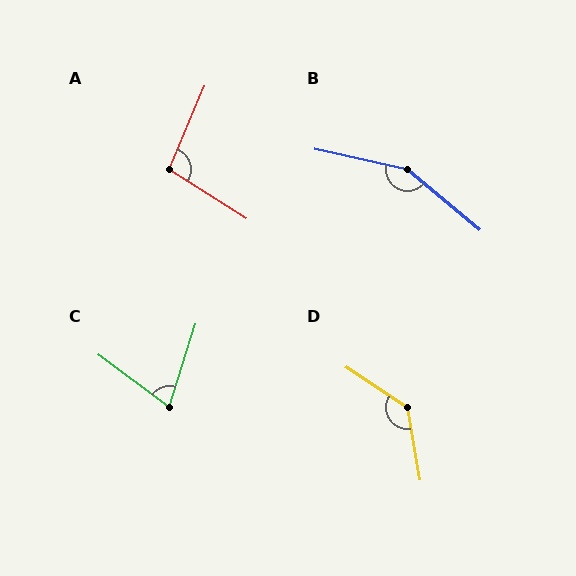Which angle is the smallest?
C, at approximately 71 degrees.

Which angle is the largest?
B, at approximately 153 degrees.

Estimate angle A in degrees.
Approximately 99 degrees.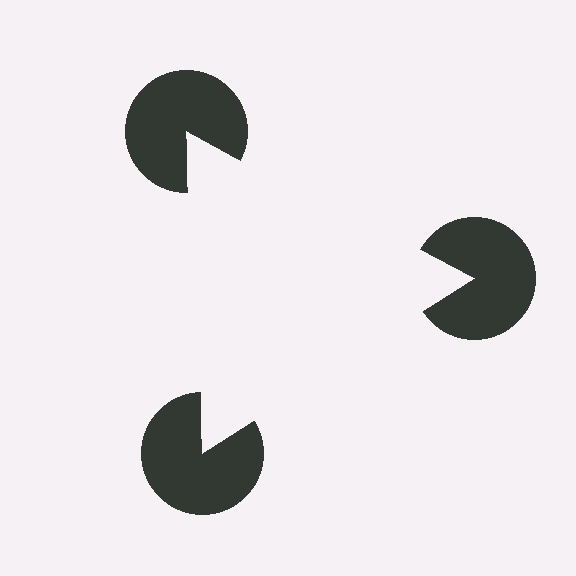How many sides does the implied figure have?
3 sides.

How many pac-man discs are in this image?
There are 3 — one at each vertex of the illusory triangle.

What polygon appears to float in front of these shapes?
An illusory triangle — its edges are inferred from the aligned wedge cuts in the pac-man discs, not physically drawn.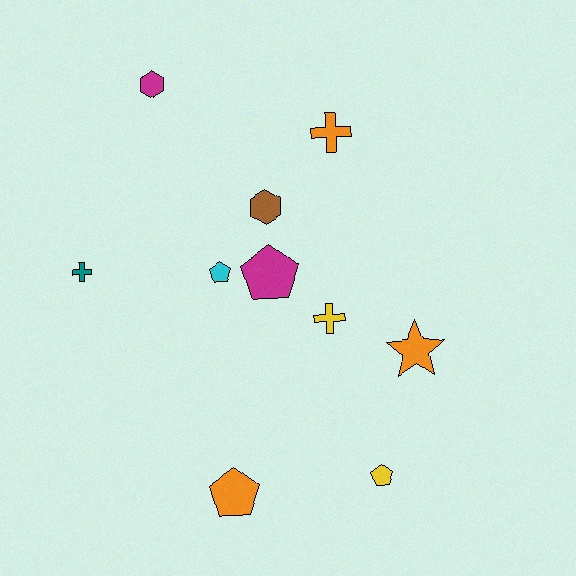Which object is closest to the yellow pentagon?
The orange star is closest to the yellow pentagon.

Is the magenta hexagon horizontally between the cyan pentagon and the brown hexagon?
No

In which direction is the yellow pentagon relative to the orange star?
The yellow pentagon is below the orange star.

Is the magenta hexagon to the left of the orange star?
Yes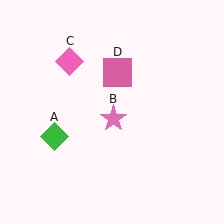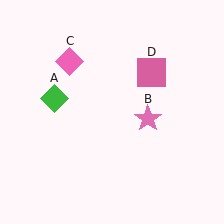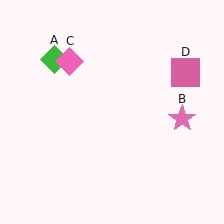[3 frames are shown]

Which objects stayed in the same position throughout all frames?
Pink diamond (object C) remained stationary.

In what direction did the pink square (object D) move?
The pink square (object D) moved right.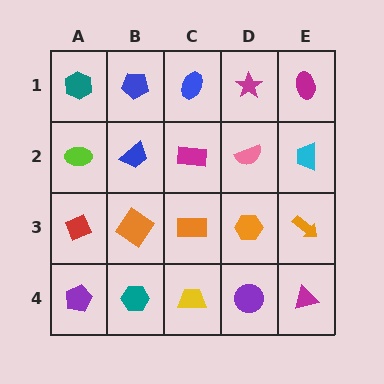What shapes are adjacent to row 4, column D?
An orange hexagon (row 3, column D), a yellow trapezoid (row 4, column C), a magenta triangle (row 4, column E).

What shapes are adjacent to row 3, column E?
A cyan trapezoid (row 2, column E), a magenta triangle (row 4, column E), an orange hexagon (row 3, column D).